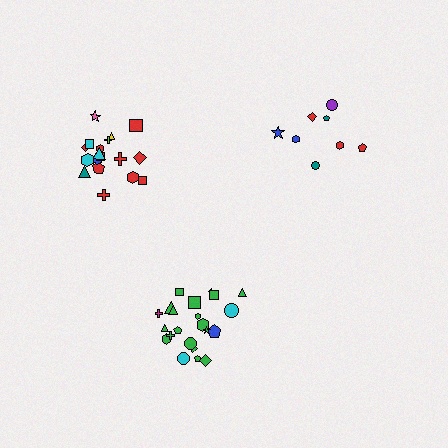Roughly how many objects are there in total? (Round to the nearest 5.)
Roughly 50 objects in total.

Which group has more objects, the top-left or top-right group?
The top-left group.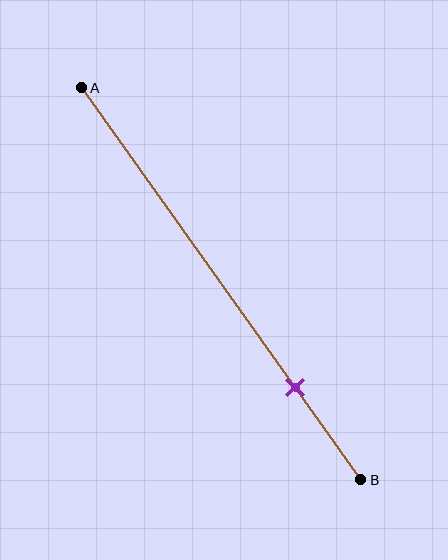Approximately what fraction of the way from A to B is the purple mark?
The purple mark is approximately 75% of the way from A to B.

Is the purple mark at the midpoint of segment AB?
No, the mark is at about 75% from A, not at the 50% midpoint.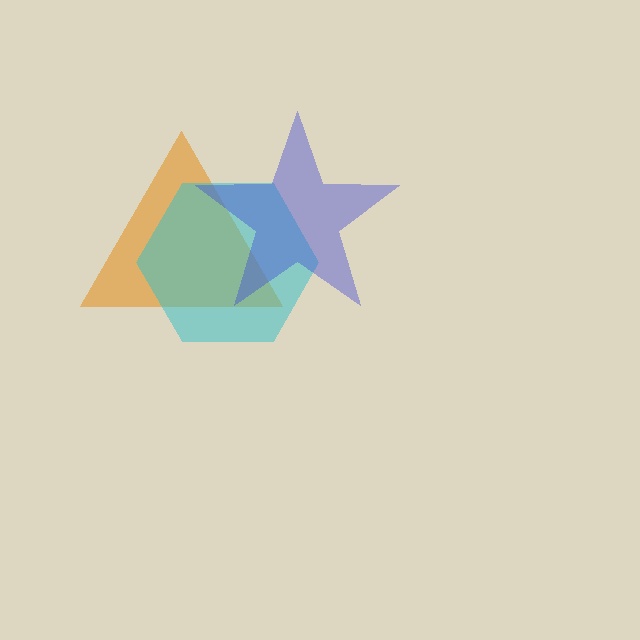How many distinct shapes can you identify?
There are 3 distinct shapes: an orange triangle, a cyan hexagon, a blue star.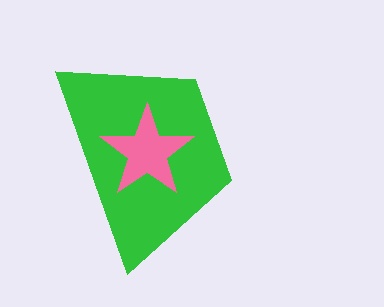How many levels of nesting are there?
2.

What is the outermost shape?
The green trapezoid.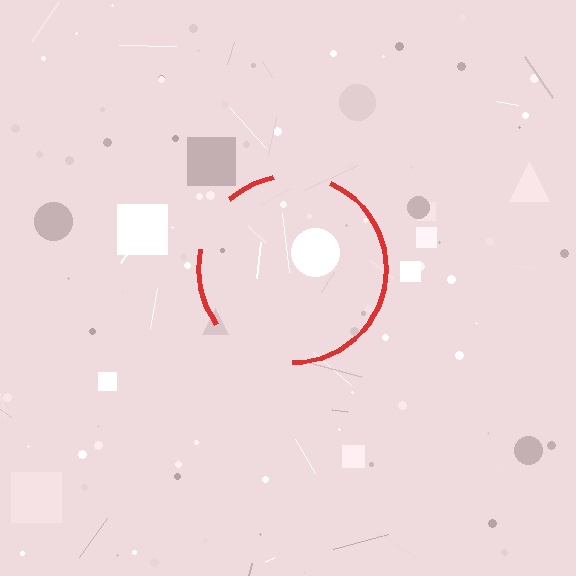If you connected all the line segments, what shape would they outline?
They would outline a circle.